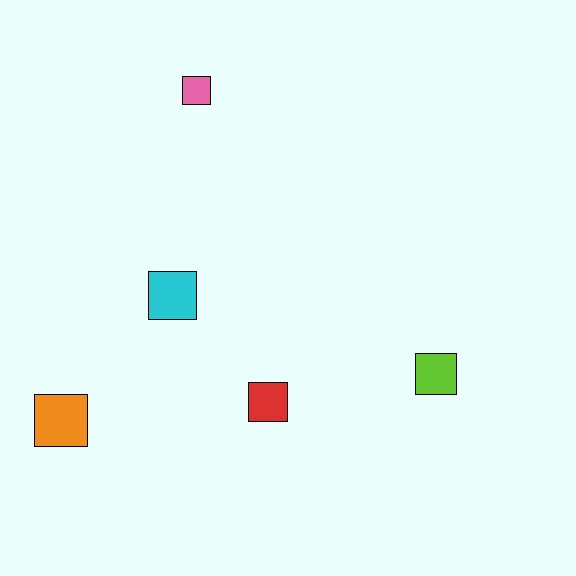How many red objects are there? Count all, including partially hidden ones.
There is 1 red object.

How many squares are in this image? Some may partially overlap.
There are 5 squares.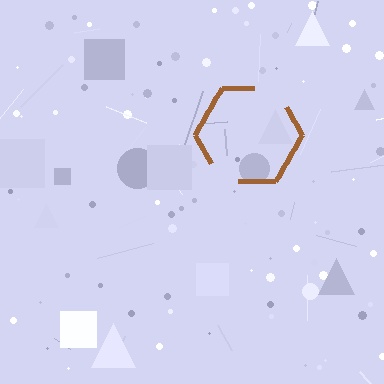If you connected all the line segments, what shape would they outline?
They would outline a hexagon.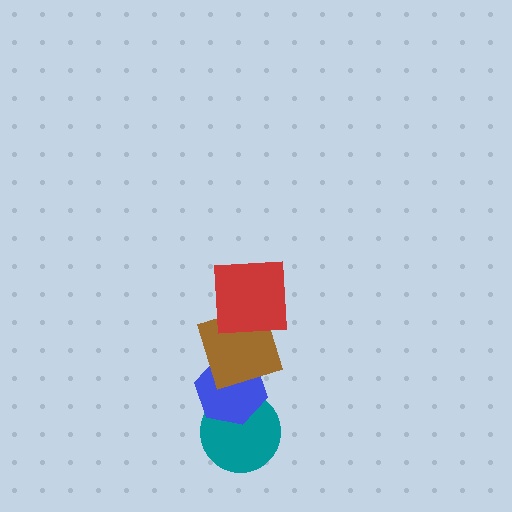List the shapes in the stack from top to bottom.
From top to bottom: the red square, the brown square, the blue hexagon, the teal circle.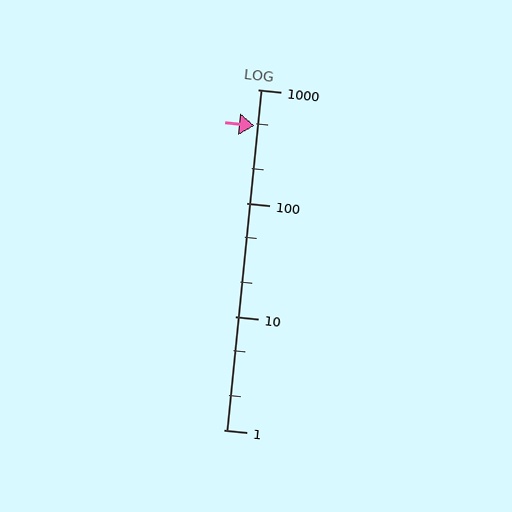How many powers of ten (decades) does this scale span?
The scale spans 3 decades, from 1 to 1000.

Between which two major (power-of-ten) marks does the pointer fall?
The pointer is between 100 and 1000.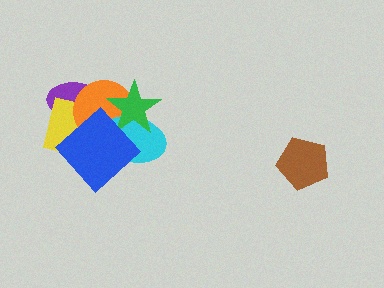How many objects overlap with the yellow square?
3 objects overlap with the yellow square.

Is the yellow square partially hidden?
Yes, it is partially covered by another shape.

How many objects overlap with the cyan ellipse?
3 objects overlap with the cyan ellipse.